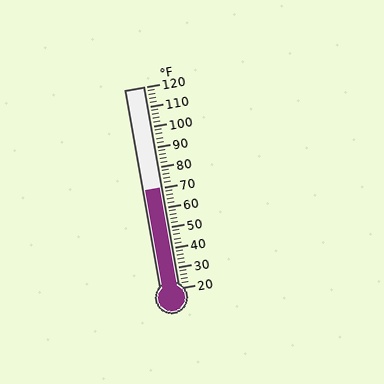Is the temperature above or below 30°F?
The temperature is above 30°F.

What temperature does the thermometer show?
The thermometer shows approximately 70°F.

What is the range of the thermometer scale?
The thermometer scale ranges from 20°F to 120°F.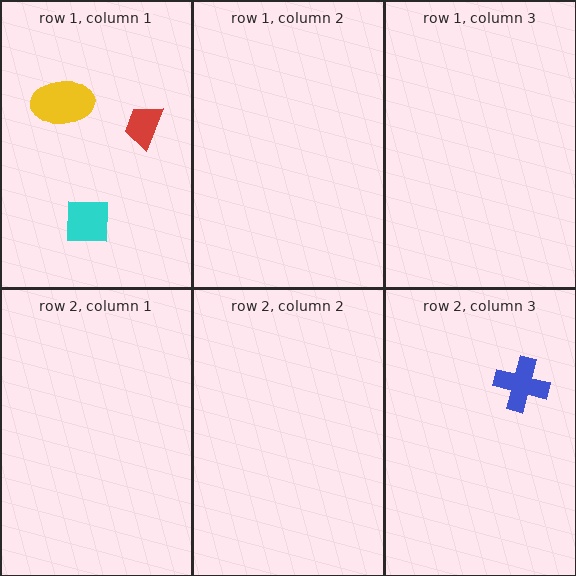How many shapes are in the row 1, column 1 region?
3.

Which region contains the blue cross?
The row 2, column 3 region.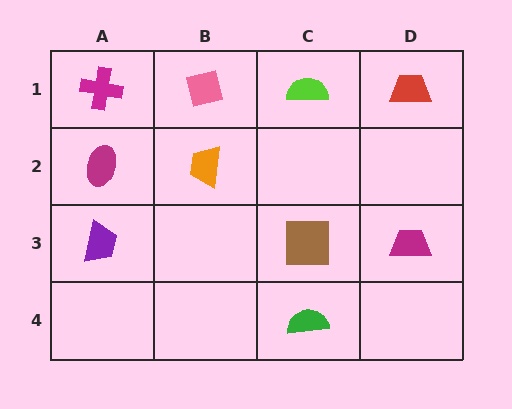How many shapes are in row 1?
4 shapes.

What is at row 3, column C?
A brown square.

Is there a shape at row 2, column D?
No, that cell is empty.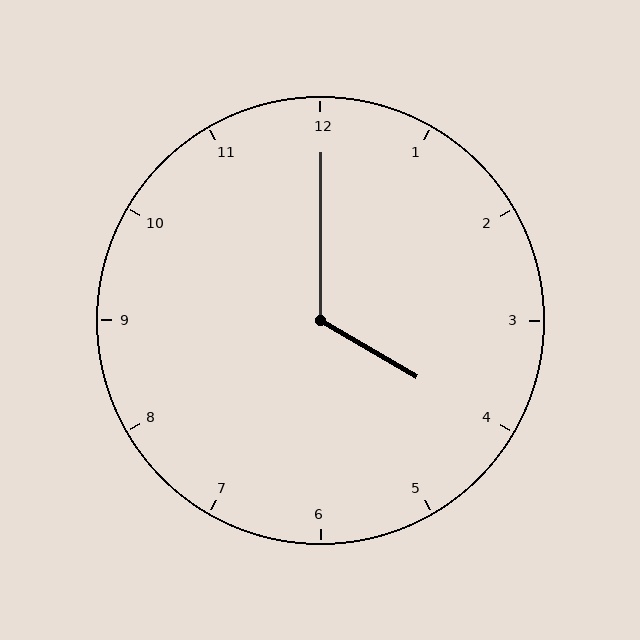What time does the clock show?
4:00.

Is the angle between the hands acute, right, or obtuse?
It is obtuse.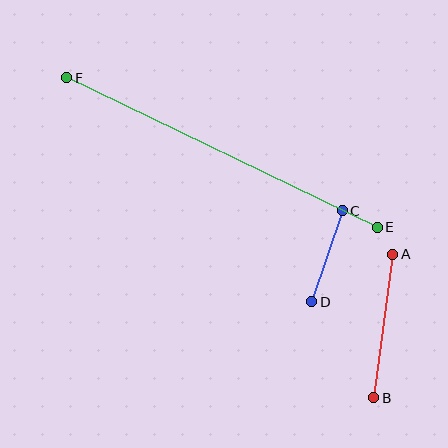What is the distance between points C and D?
The distance is approximately 96 pixels.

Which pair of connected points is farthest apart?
Points E and F are farthest apart.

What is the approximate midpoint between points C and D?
The midpoint is at approximately (327, 256) pixels.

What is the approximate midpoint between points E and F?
The midpoint is at approximately (222, 152) pixels.